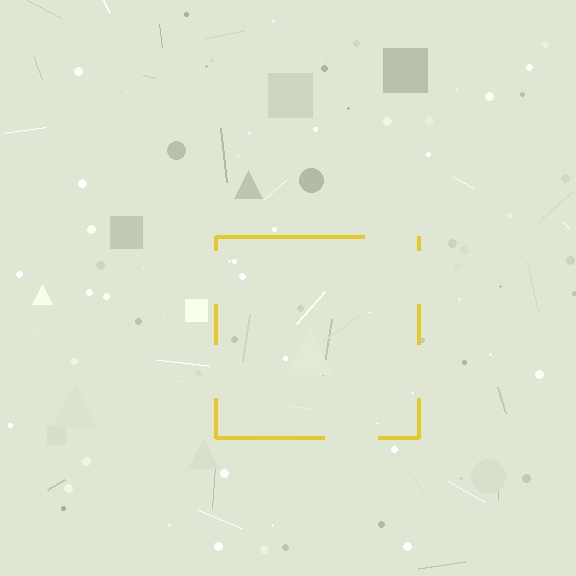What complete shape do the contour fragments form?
The contour fragments form a square.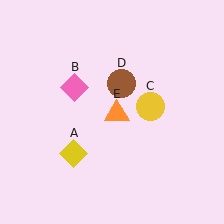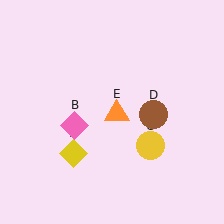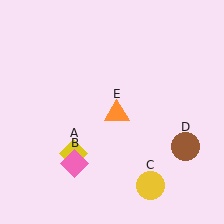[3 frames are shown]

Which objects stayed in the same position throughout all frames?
Yellow diamond (object A) and orange triangle (object E) remained stationary.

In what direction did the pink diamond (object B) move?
The pink diamond (object B) moved down.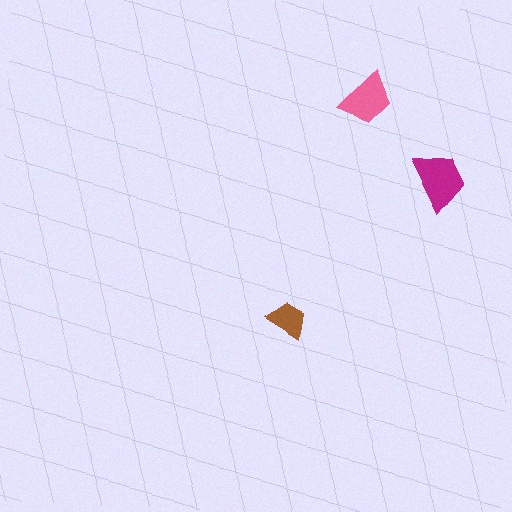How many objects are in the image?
There are 3 objects in the image.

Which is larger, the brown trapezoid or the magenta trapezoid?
The magenta one.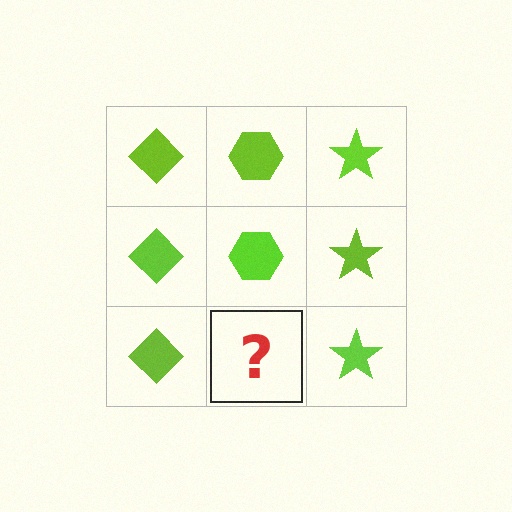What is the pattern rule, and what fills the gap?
The rule is that each column has a consistent shape. The gap should be filled with a lime hexagon.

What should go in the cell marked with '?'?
The missing cell should contain a lime hexagon.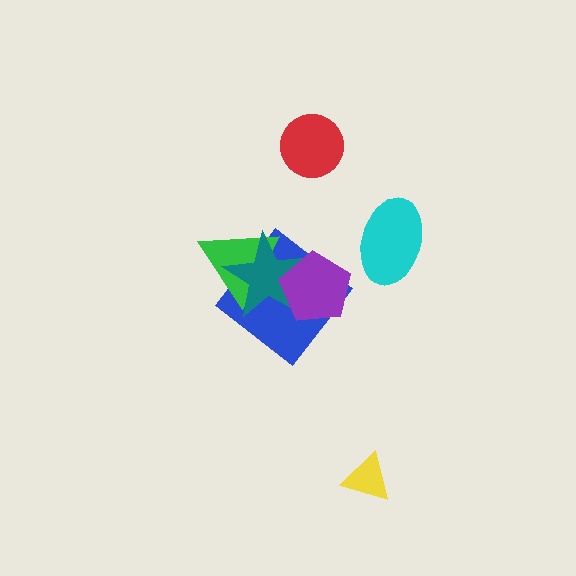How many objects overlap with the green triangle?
2 objects overlap with the green triangle.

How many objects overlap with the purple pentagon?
2 objects overlap with the purple pentagon.